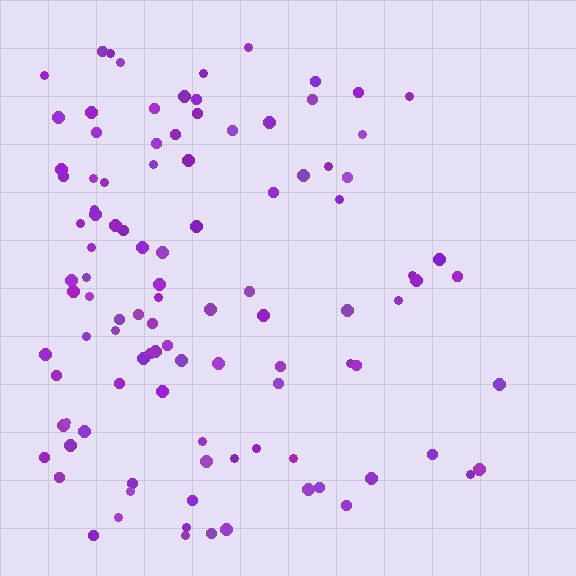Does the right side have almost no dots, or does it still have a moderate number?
Still a moderate number, just noticeably fewer than the left.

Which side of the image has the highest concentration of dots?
The left.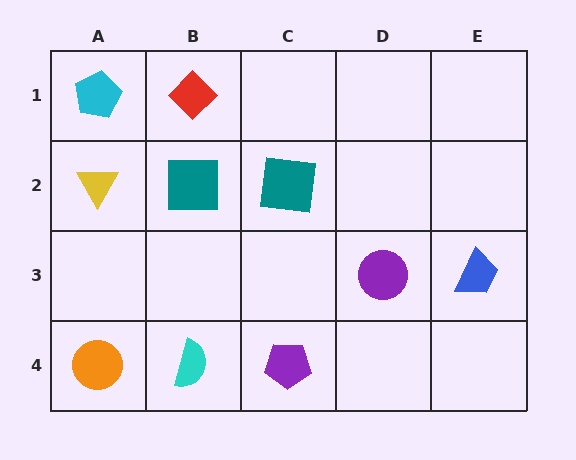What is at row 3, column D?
A purple circle.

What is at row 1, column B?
A red diamond.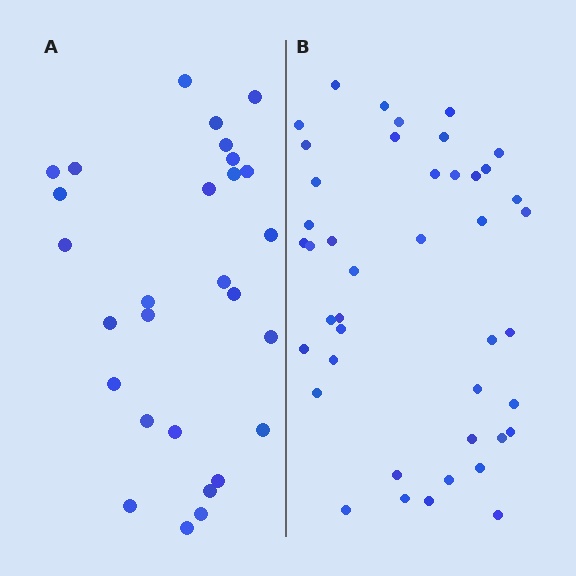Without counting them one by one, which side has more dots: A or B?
Region B (the right region) has more dots.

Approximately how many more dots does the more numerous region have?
Region B has approximately 15 more dots than region A.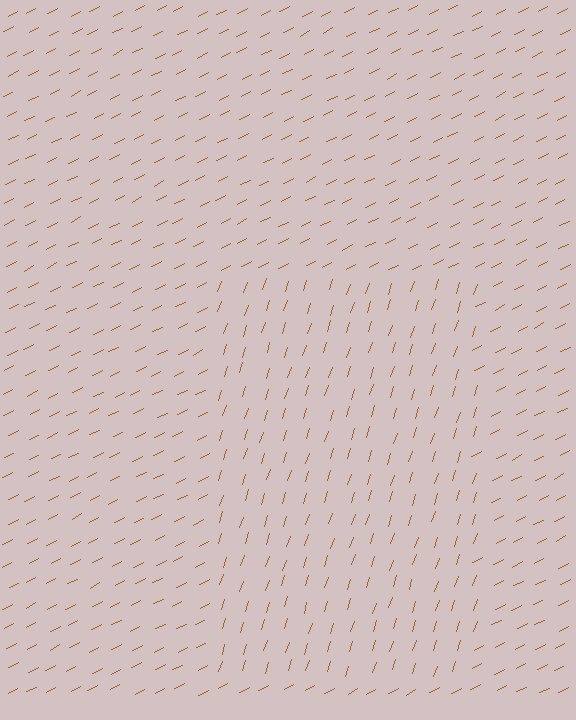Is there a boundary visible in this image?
Yes, there is a texture boundary formed by a change in line orientation.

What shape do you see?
I see a rectangle.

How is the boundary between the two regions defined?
The boundary is defined purely by a change in line orientation (approximately 45 degrees difference). All lines are the same color and thickness.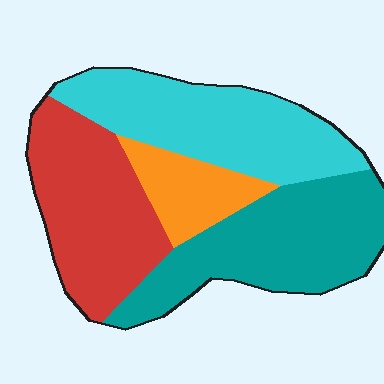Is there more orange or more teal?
Teal.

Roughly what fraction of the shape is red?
Red covers around 30% of the shape.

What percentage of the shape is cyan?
Cyan takes up about one third (1/3) of the shape.